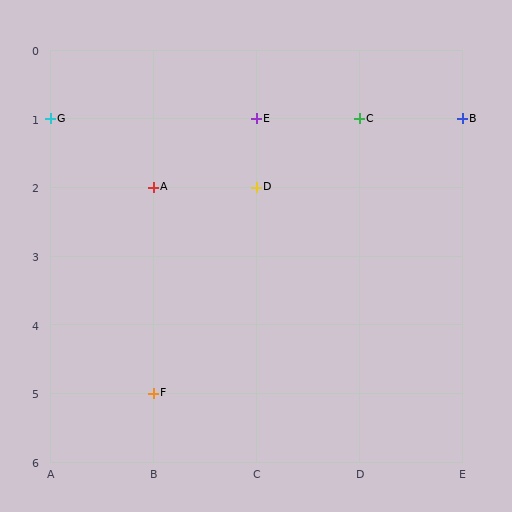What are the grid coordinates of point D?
Point D is at grid coordinates (C, 2).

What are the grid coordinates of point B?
Point B is at grid coordinates (E, 1).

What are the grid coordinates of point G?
Point G is at grid coordinates (A, 1).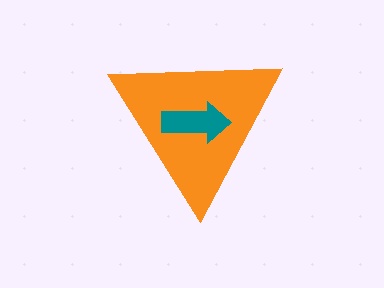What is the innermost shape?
The teal arrow.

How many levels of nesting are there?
2.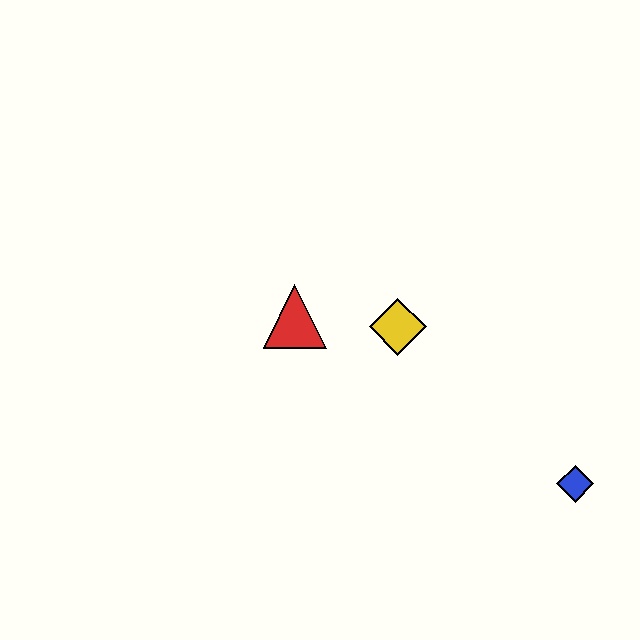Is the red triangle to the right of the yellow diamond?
No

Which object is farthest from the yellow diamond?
The blue diamond is farthest from the yellow diamond.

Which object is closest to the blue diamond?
The yellow diamond is closest to the blue diamond.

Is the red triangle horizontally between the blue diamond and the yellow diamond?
No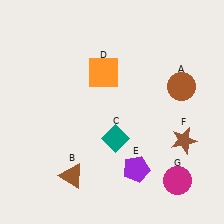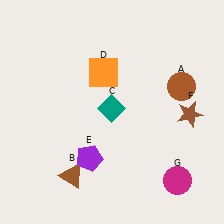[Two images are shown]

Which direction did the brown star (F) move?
The brown star (F) moved up.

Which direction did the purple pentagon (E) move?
The purple pentagon (E) moved left.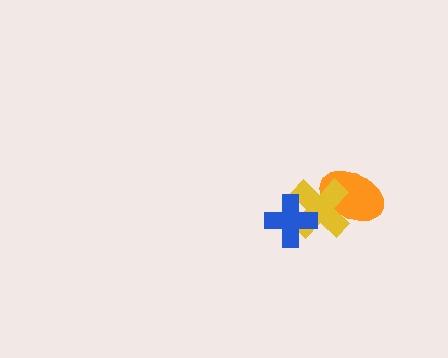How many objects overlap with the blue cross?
1 object overlaps with the blue cross.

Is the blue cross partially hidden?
No, no other shape covers it.